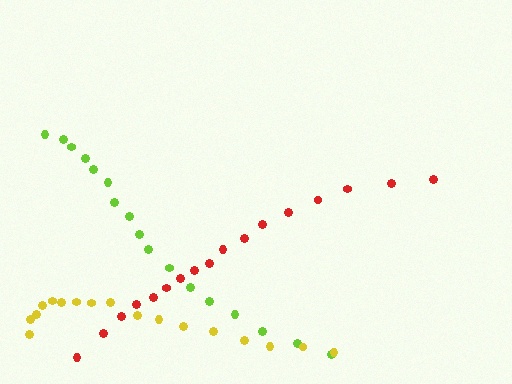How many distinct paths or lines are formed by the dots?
There are 3 distinct paths.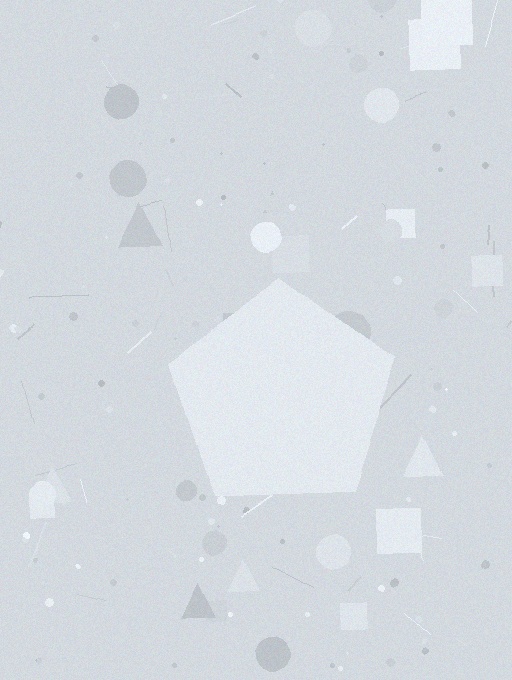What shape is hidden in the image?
A pentagon is hidden in the image.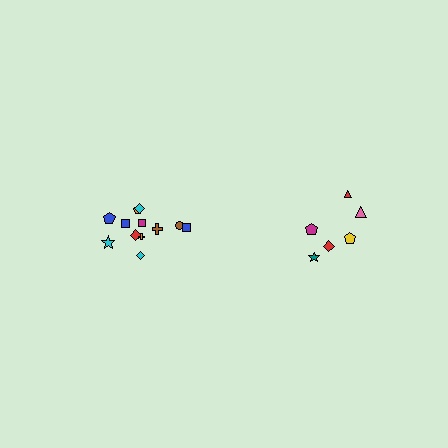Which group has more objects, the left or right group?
The left group.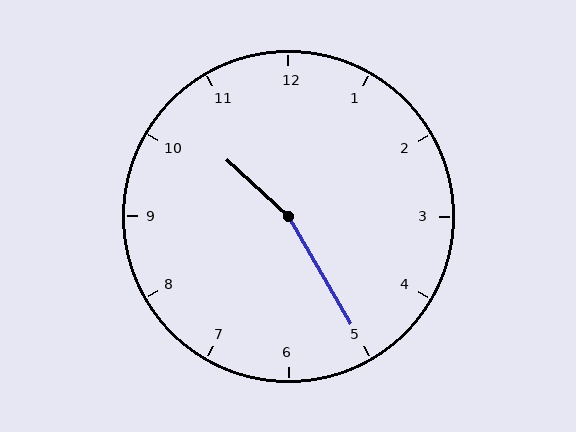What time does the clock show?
10:25.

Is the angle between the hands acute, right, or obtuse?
It is obtuse.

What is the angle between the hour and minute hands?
Approximately 162 degrees.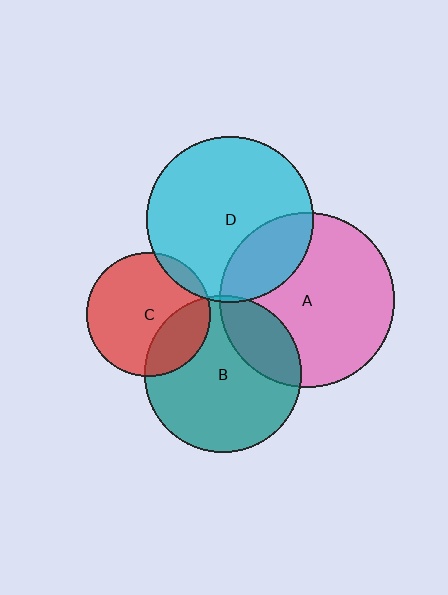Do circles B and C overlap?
Yes.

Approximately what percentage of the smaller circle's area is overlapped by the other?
Approximately 25%.